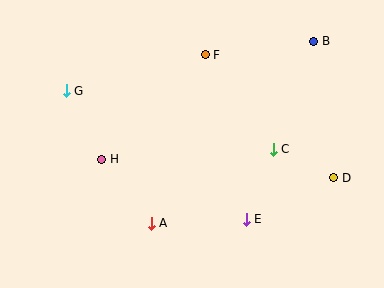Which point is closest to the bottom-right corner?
Point D is closest to the bottom-right corner.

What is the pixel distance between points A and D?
The distance between A and D is 188 pixels.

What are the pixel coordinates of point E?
Point E is at (246, 219).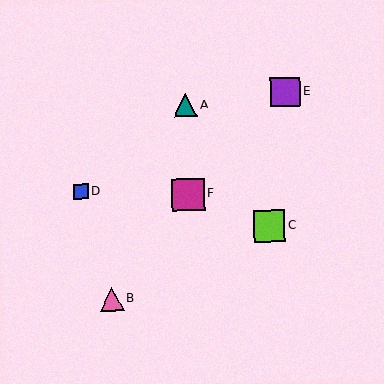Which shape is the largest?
The magenta square (labeled F) is the largest.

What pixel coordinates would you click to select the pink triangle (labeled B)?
Click at (112, 299) to select the pink triangle B.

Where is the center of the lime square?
The center of the lime square is at (269, 226).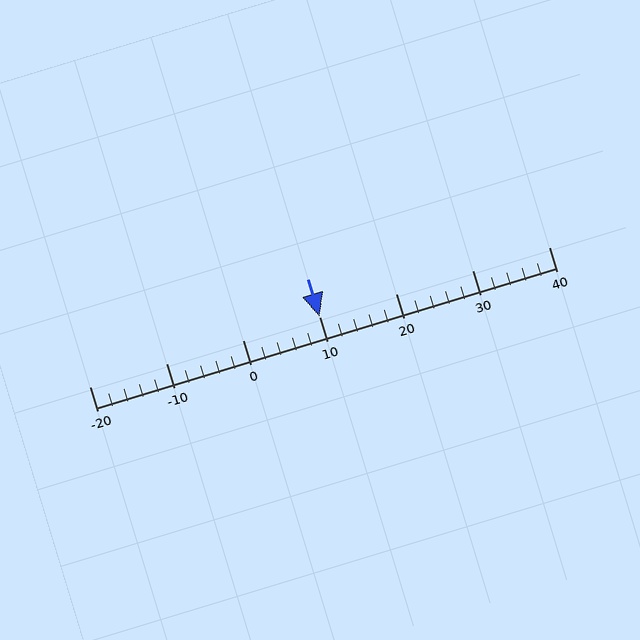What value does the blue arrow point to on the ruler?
The blue arrow points to approximately 10.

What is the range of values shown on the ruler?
The ruler shows values from -20 to 40.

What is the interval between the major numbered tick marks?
The major tick marks are spaced 10 units apart.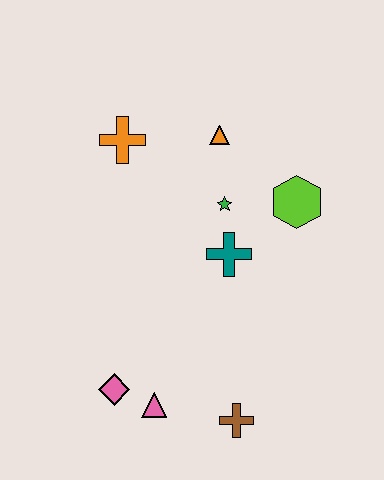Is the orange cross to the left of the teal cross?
Yes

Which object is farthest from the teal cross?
The pink diamond is farthest from the teal cross.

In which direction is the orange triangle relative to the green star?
The orange triangle is above the green star.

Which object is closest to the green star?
The teal cross is closest to the green star.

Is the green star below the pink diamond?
No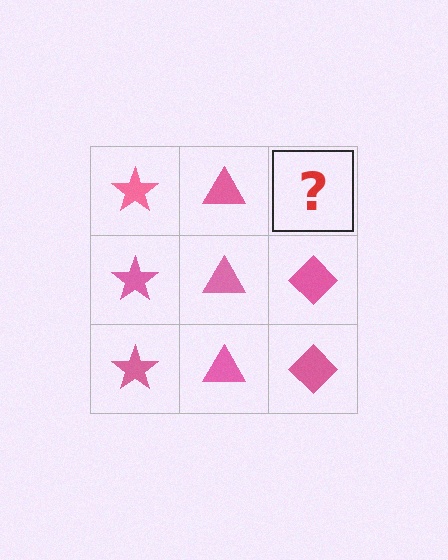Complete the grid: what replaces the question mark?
The question mark should be replaced with a pink diamond.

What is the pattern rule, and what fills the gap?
The rule is that each column has a consistent shape. The gap should be filled with a pink diamond.